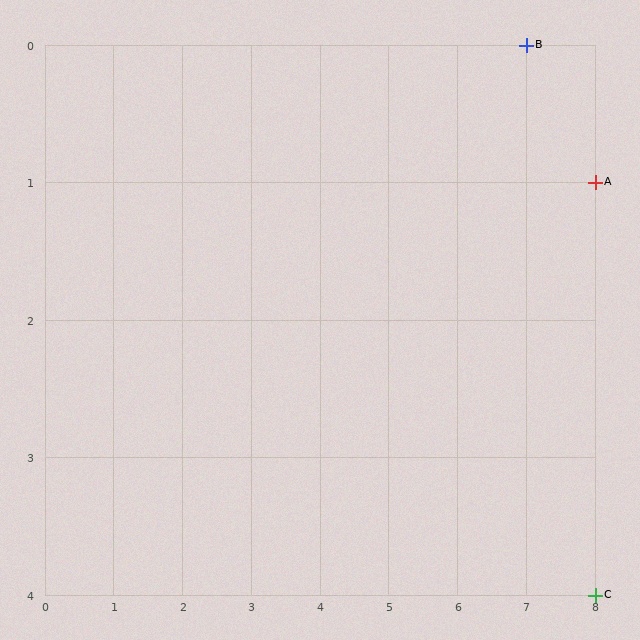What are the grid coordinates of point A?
Point A is at grid coordinates (8, 1).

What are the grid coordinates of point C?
Point C is at grid coordinates (8, 4).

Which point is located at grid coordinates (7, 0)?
Point B is at (7, 0).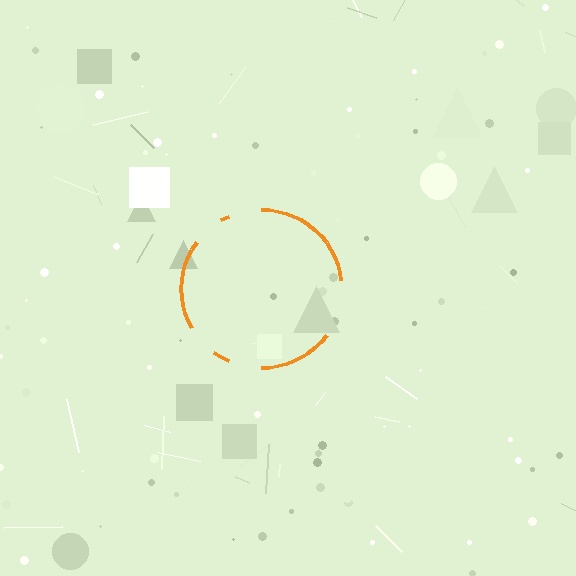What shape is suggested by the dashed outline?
The dashed outline suggests a circle.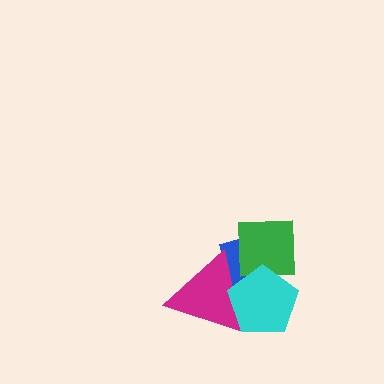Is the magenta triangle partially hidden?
Yes, it is partially covered by another shape.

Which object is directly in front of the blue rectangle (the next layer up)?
The green square is directly in front of the blue rectangle.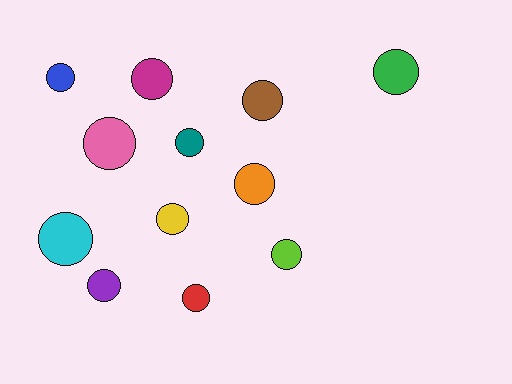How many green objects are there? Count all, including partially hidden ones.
There is 1 green object.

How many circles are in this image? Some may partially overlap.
There are 12 circles.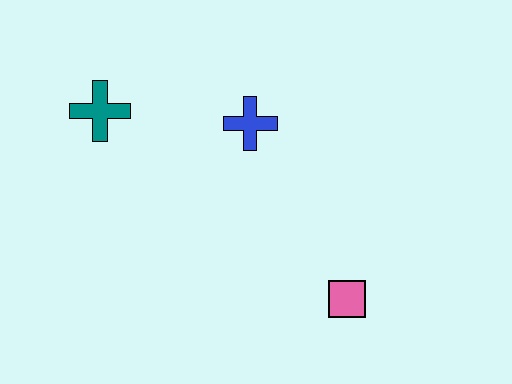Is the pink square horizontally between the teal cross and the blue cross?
No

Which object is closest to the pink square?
The blue cross is closest to the pink square.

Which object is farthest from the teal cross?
The pink square is farthest from the teal cross.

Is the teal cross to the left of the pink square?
Yes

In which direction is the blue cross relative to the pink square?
The blue cross is above the pink square.